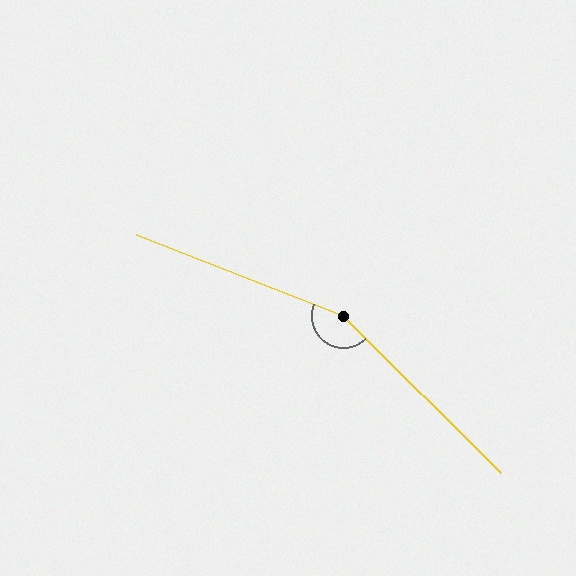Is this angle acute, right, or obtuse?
It is obtuse.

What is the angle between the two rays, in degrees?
Approximately 157 degrees.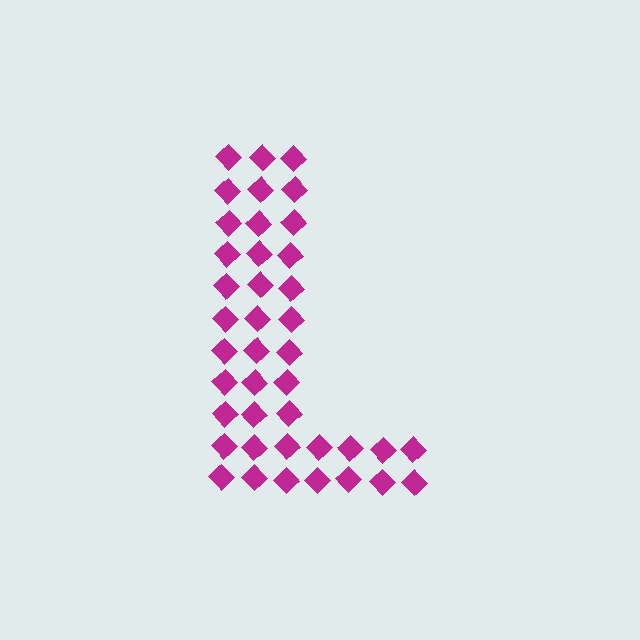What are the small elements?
The small elements are diamonds.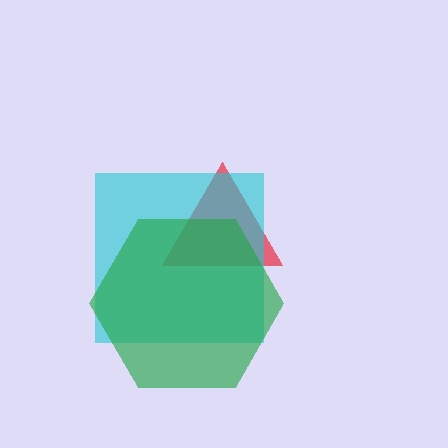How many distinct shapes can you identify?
There are 3 distinct shapes: a red triangle, a cyan square, a green hexagon.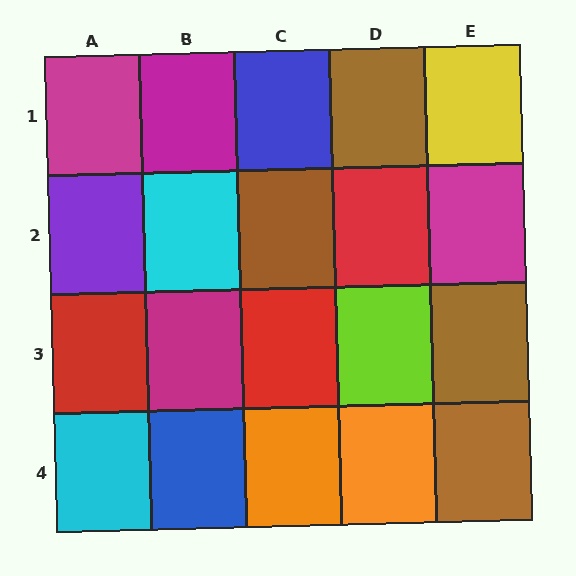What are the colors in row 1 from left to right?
Magenta, magenta, blue, brown, yellow.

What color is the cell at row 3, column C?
Red.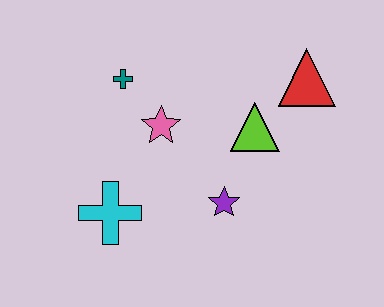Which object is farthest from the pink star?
The red triangle is farthest from the pink star.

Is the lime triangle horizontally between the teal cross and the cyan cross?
No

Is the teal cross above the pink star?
Yes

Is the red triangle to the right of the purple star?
Yes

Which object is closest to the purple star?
The lime triangle is closest to the purple star.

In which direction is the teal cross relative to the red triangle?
The teal cross is to the left of the red triangle.